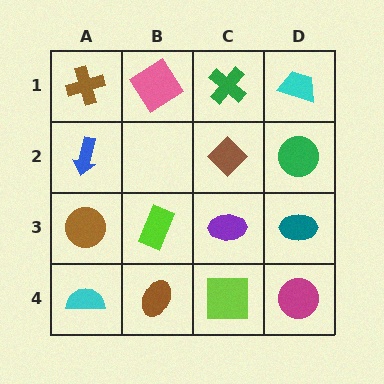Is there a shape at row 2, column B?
No, that cell is empty.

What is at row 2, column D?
A green circle.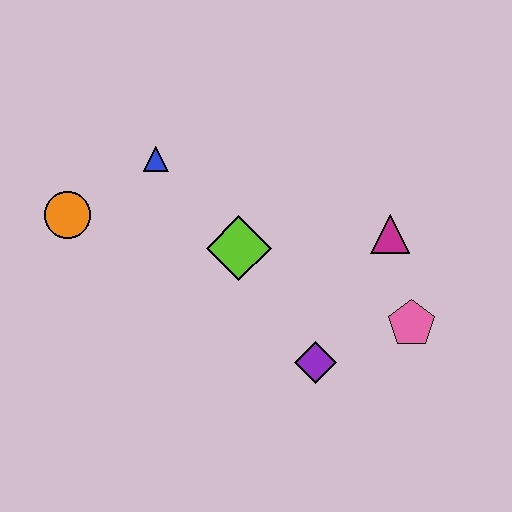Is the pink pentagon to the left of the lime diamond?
No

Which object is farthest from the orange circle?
The pink pentagon is farthest from the orange circle.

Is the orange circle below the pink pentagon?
No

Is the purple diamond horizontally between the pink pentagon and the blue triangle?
Yes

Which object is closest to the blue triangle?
The orange circle is closest to the blue triangle.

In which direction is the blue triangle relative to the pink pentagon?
The blue triangle is to the left of the pink pentagon.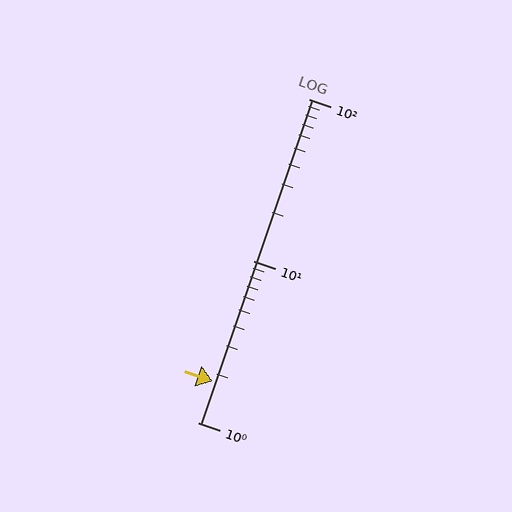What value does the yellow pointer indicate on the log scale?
The pointer indicates approximately 1.8.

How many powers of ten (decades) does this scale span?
The scale spans 2 decades, from 1 to 100.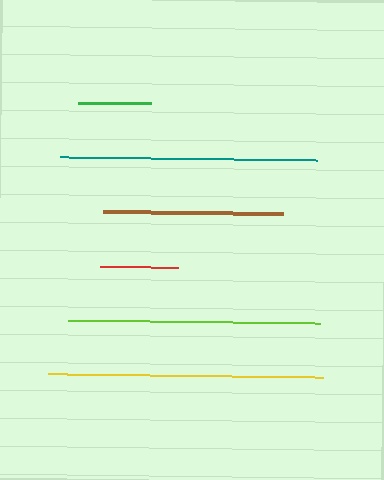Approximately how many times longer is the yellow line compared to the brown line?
The yellow line is approximately 1.5 times the length of the brown line.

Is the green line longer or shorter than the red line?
The red line is longer than the green line.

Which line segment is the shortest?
The green line is the shortest at approximately 74 pixels.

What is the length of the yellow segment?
The yellow segment is approximately 275 pixels long.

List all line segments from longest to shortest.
From longest to shortest: yellow, teal, lime, brown, red, green.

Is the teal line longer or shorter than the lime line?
The teal line is longer than the lime line.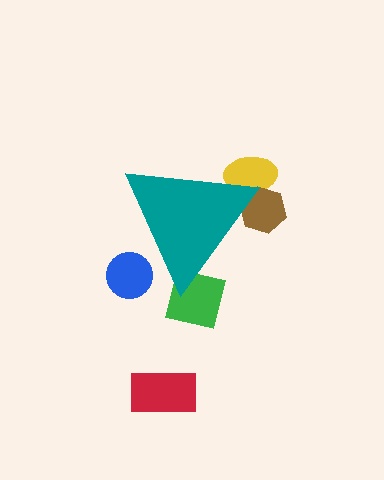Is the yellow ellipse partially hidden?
Yes, the yellow ellipse is partially hidden behind the teal triangle.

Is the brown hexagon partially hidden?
Yes, the brown hexagon is partially hidden behind the teal triangle.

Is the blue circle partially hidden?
Yes, the blue circle is partially hidden behind the teal triangle.